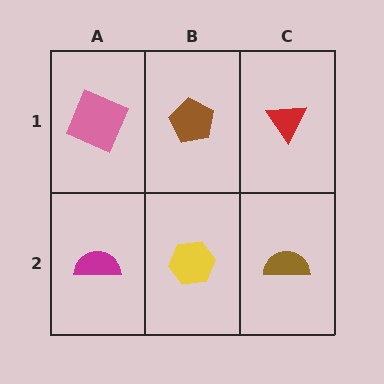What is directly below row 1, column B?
A yellow hexagon.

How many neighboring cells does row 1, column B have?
3.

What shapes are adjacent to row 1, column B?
A yellow hexagon (row 2, column B), a pink square (row 1, column A), a red triangle (row 1, column C).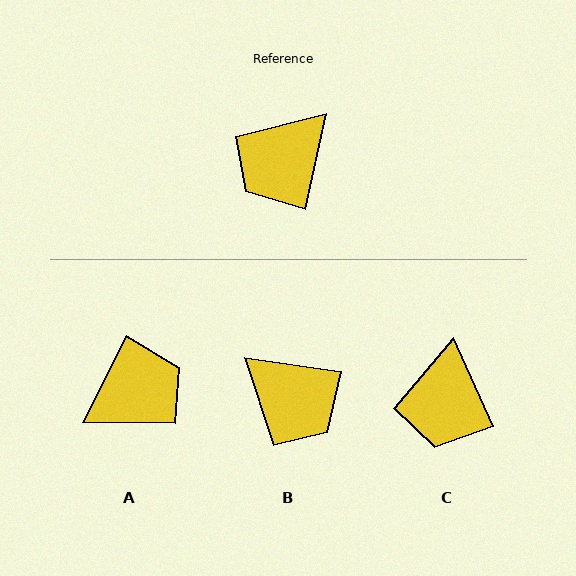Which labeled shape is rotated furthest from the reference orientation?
A, about 165 degrees away.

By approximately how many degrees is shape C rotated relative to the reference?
Approximately 36 degrees counter-clockwise.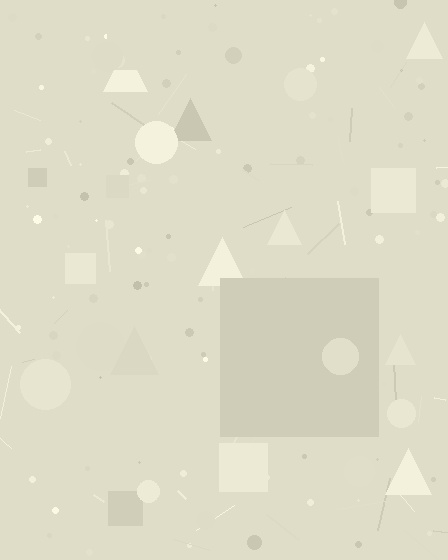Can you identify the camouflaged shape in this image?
The camouflaged shape is a square.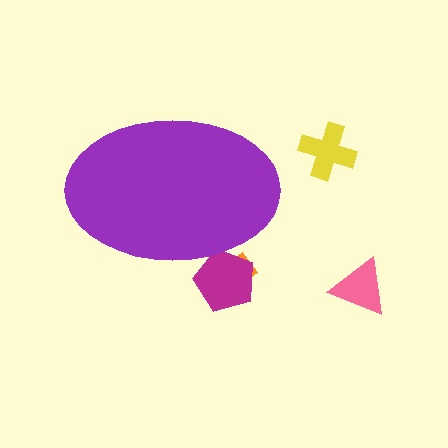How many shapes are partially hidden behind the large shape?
2 shapes are partially hidden.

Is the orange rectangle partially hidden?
Yes, the orange rectangle is partially hidden behind the purple ellipse.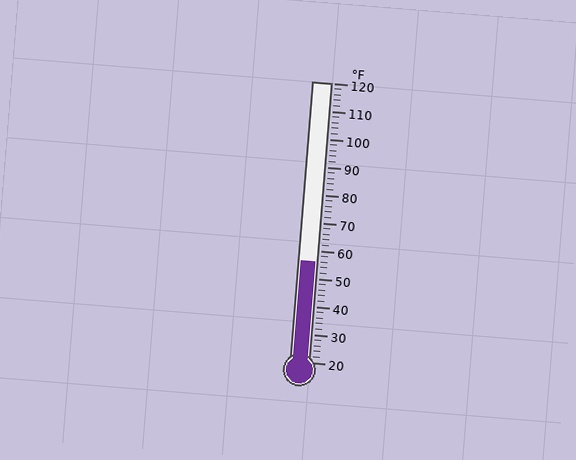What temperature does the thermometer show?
The thermometer shows approximately 56°F.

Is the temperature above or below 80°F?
The temperature is below 80°F.